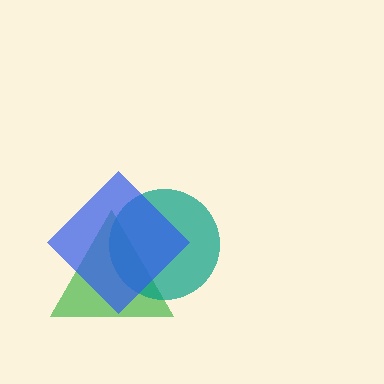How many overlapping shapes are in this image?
There are 3 overlapping shapes in the image.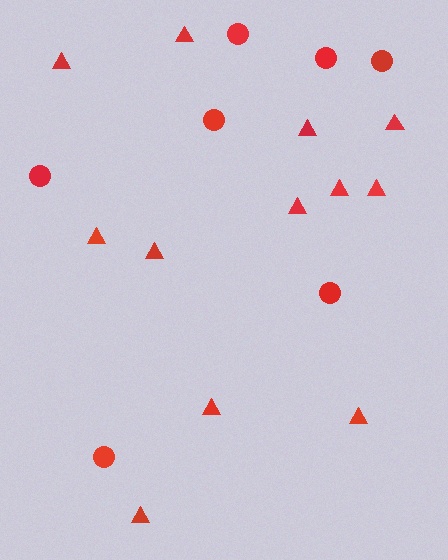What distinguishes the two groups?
There are 2 groups: one group of circles (7) and one group of triangles (12).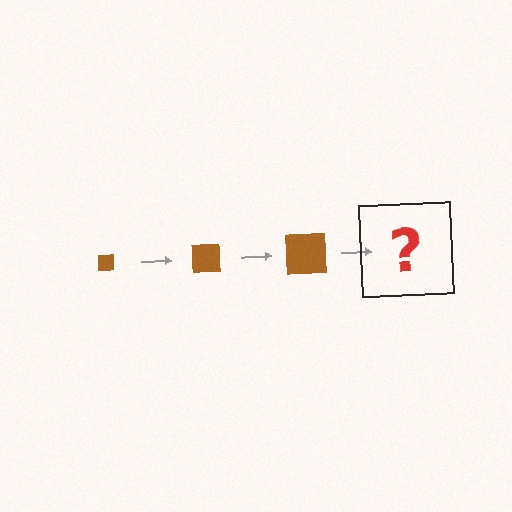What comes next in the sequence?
The next element should be a brown square, larger than the previous one.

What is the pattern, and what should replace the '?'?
The pattern is that the square gets progressively larger each step. The '?' should be a brown square, larger than the previous one.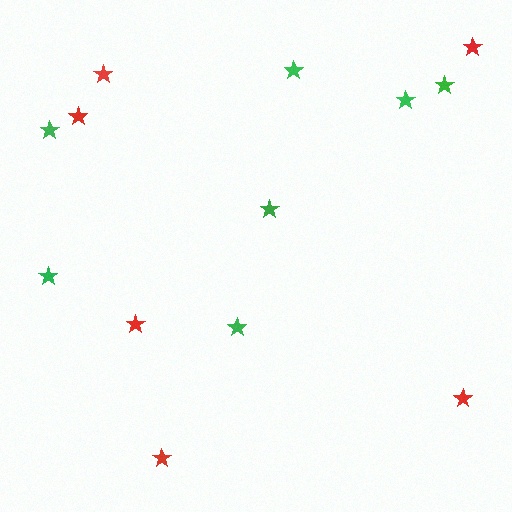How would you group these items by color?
There are 2 groups: one group of green stars (7) and one group of red stars (6).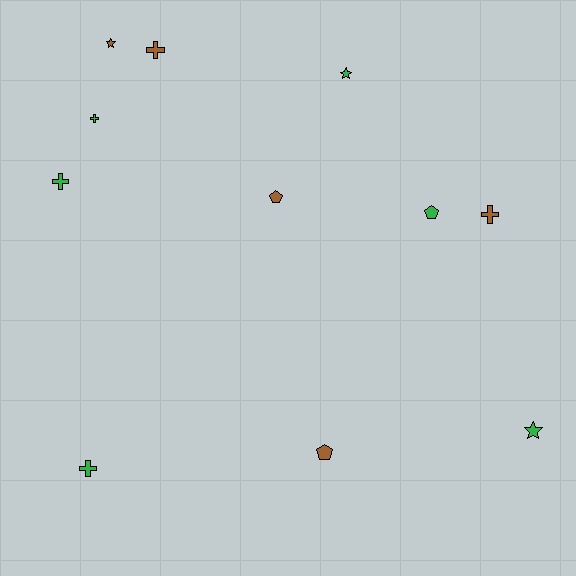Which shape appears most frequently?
Cross, with 5 objects.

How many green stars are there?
There are 2 green stars.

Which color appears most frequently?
Green, with 6 objects.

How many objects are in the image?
There are 11 objects.